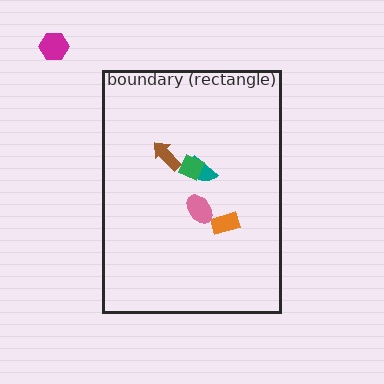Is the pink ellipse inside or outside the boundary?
Inside.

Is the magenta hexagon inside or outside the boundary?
Outside.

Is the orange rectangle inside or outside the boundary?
Inside.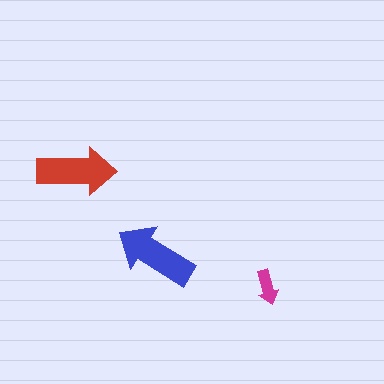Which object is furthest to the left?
The red arrow is leftmost.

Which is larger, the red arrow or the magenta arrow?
The red one.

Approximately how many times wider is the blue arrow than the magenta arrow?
About 2.5 times wider.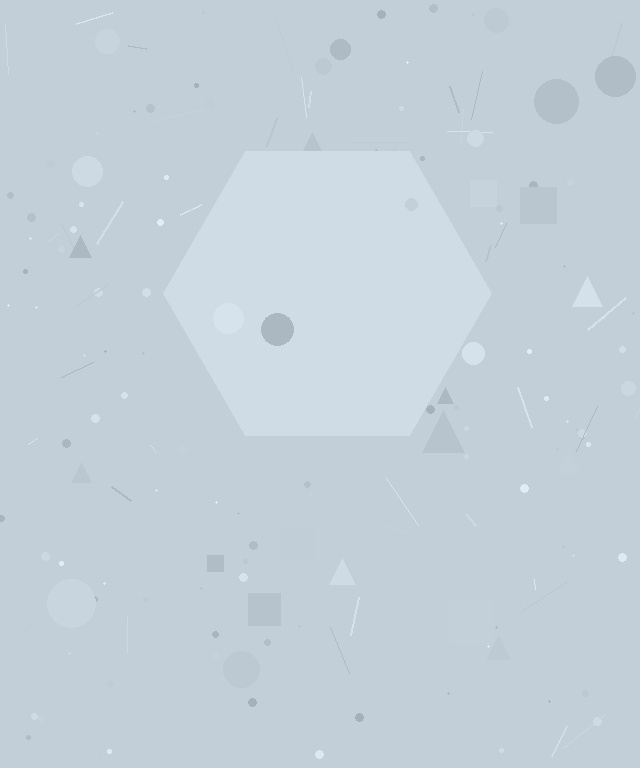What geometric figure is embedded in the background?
A hexagon is embedded in the background.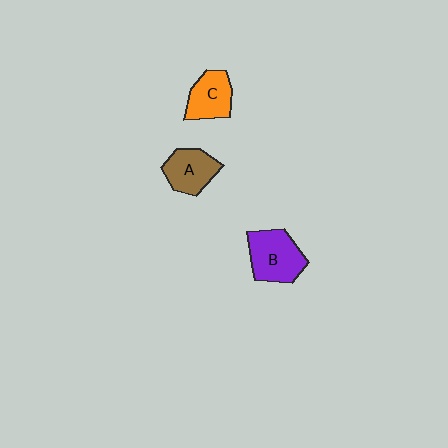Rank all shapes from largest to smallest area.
From largest to smallest: B (purple), A (brown), C (orange).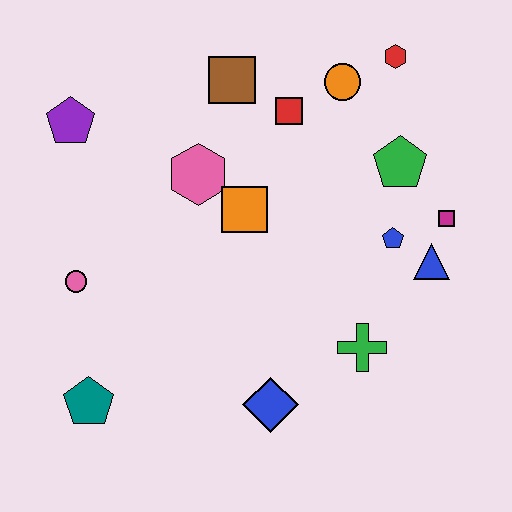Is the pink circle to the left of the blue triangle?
Yes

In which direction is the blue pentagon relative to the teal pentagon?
The blue pentagon is to the right of the teal pentagon.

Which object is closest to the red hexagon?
The orange circle is closest to the red hexagon.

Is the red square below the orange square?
No